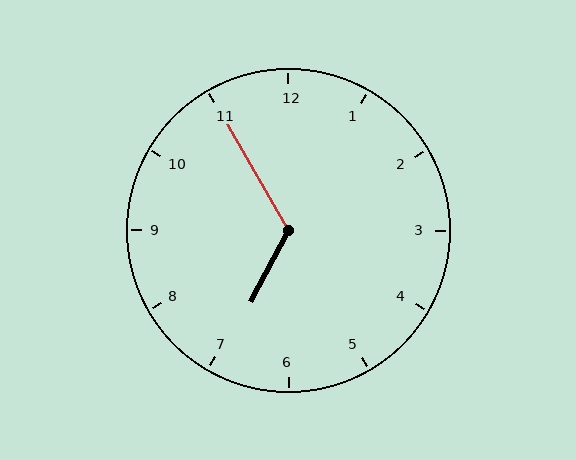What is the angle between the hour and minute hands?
Approximately 122 degrees.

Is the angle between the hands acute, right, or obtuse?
It is obtuse.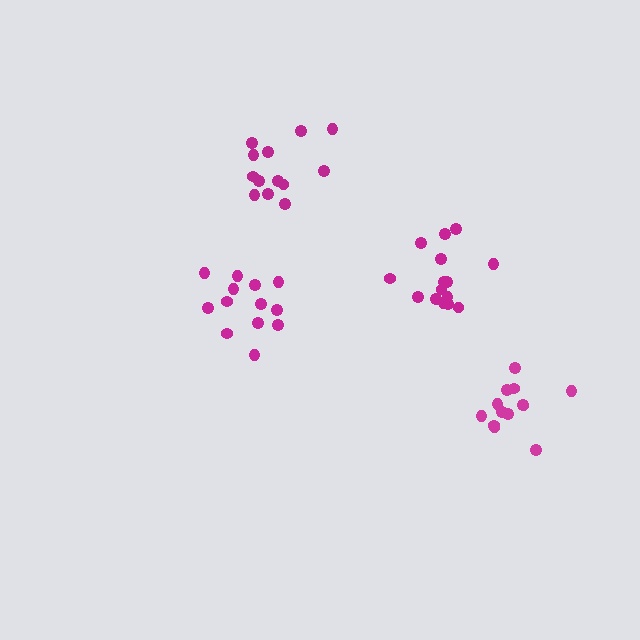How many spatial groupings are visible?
There are 4 spatial groupings.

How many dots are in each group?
Group 1: 15 dots, Group 2: 13 dots, Group 3: 13 dots, Group 4: 13 dots (54 total).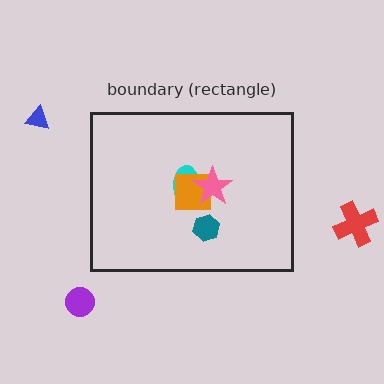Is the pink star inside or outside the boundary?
Inside.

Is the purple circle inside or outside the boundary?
Outside.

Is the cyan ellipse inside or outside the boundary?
Inside.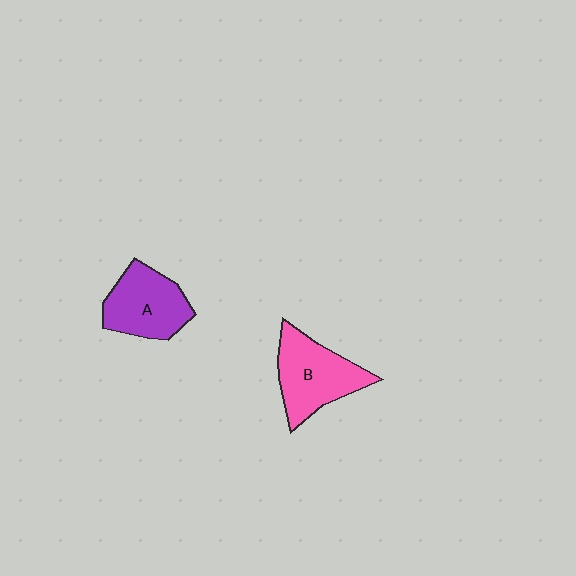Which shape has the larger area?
Shape B (pink).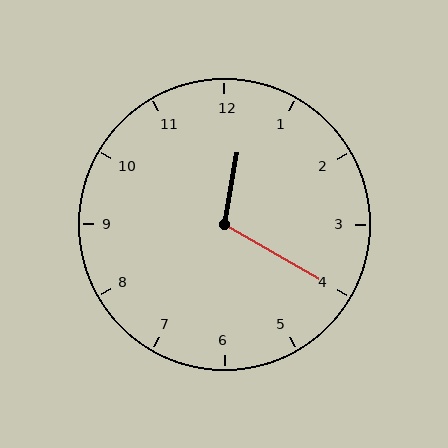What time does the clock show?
12:20.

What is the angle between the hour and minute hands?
Approximately 110 degrees.